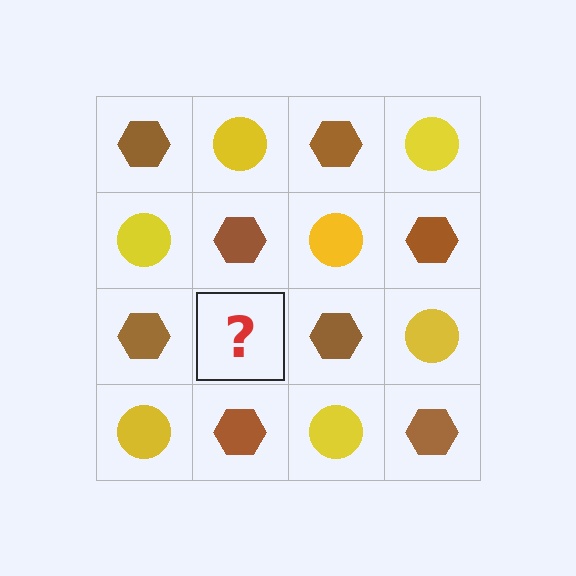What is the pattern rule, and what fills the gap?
The rule is that it alternates brown hexagon and yellow circle in a checkerboard pattern. The gap should be filled with a yellow circle.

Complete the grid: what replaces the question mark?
The question mark should be replaced with a yellow circle.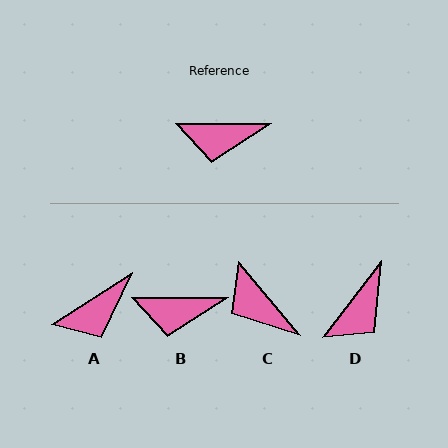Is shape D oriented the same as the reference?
No, it is off by about 52 degrees.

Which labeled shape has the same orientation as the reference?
B.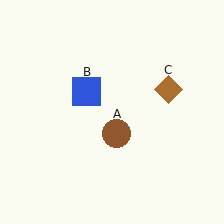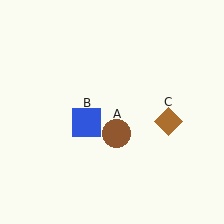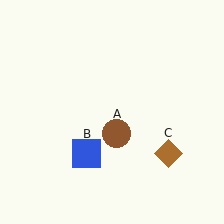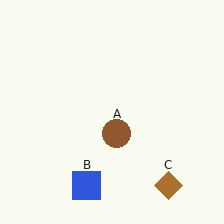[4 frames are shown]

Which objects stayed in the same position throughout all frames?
Brown circle (object A) remained stationary.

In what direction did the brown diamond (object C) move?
The brown diamond (object C) moved down.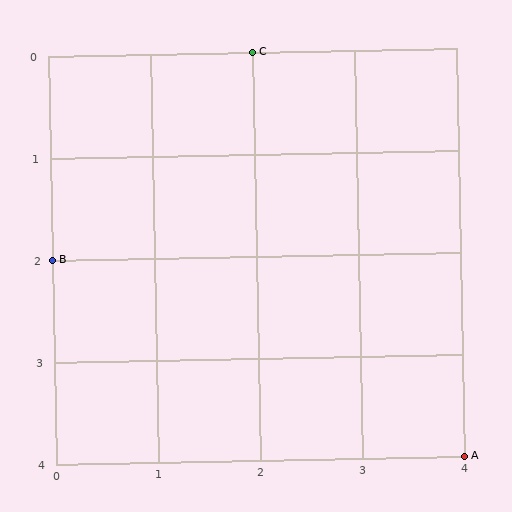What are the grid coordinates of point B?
Point B is at grid coordinates (0, 2).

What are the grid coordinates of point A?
Point A is at grid coordinates (4, 4).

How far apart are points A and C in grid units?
Points A and C are 2 columns and 4 rows apart (about 4.5 grid units diagonally).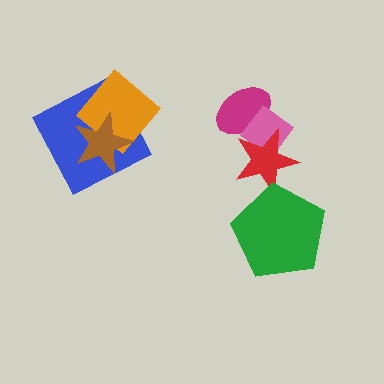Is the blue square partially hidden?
Yes, it is partially covered by another shape.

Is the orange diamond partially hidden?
Yes, it is partially covered by another shape.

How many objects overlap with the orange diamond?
2 objects overlap with the orange diamond.